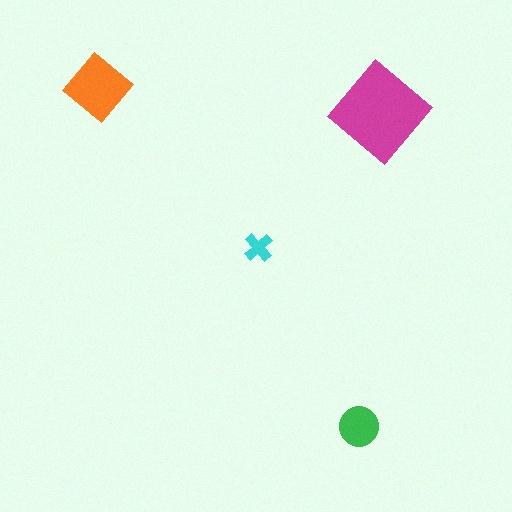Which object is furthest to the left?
The orange diamond is leftmost.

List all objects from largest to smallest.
The magenta diamond, the orange diamond, the green circle, the cyan cross.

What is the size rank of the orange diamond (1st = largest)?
2nd.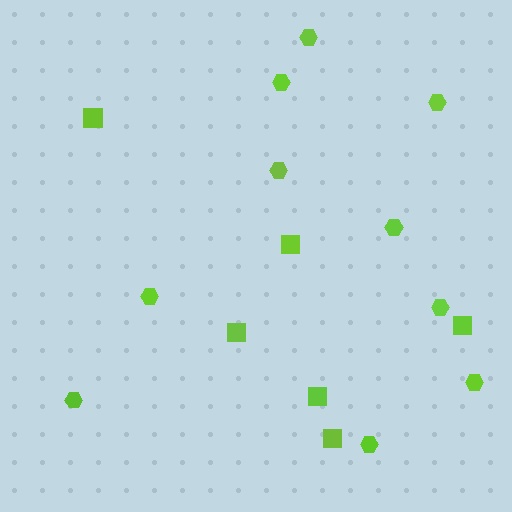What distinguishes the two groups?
There are 2 groups: one group of hexagons (10) and one group of squares (6).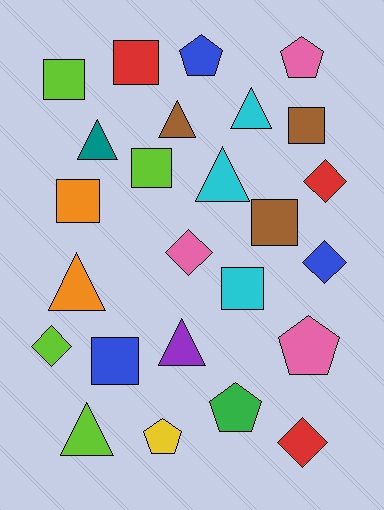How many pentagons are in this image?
There are 5 pentagons.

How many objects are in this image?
There are 25 objects.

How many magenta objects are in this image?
There are no magenta objects.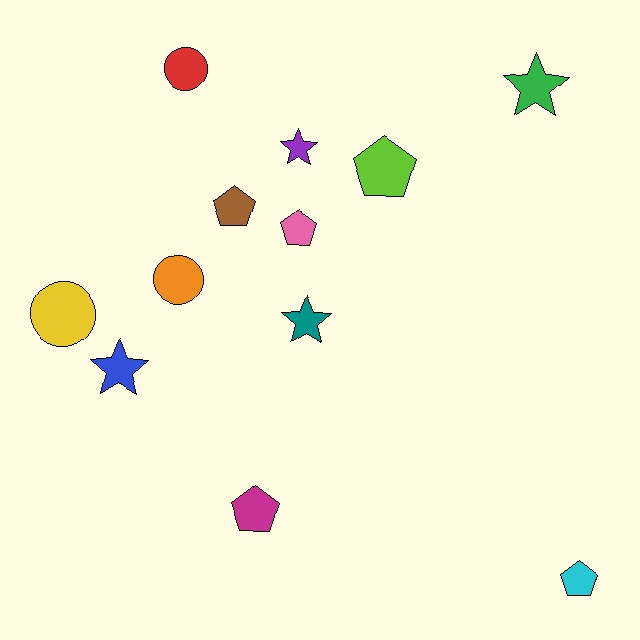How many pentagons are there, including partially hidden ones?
There are 5 pentagons.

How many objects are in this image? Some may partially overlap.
There are 12 objects.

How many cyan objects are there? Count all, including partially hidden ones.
There is 1 cyan object.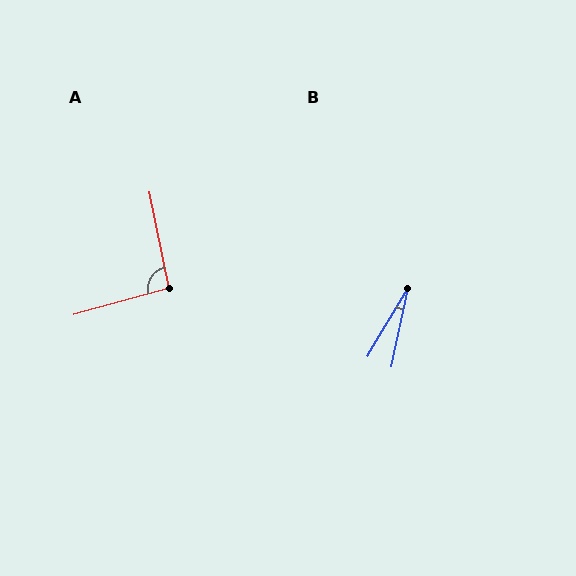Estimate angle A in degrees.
Approximately 94 degrees.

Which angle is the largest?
A, at approximately 94 degrees.